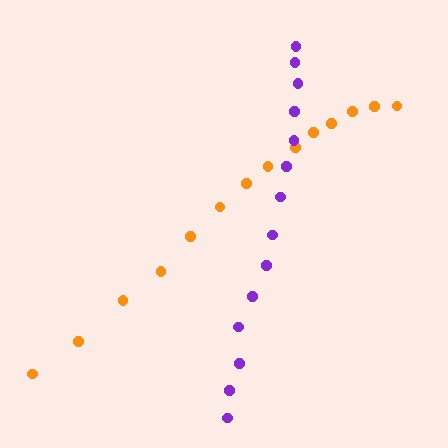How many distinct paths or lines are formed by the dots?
There are 2 distinct paths.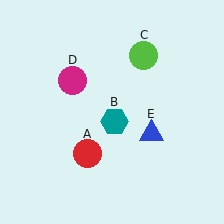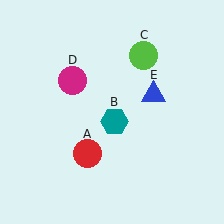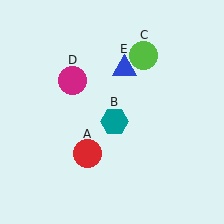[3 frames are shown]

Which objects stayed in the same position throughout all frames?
Red circle (object A) and teal hexagon (object B) and lime circle (object C) and magenta circle (object D) remained stationary.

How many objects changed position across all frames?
1 object changed position: blue triangle (object E).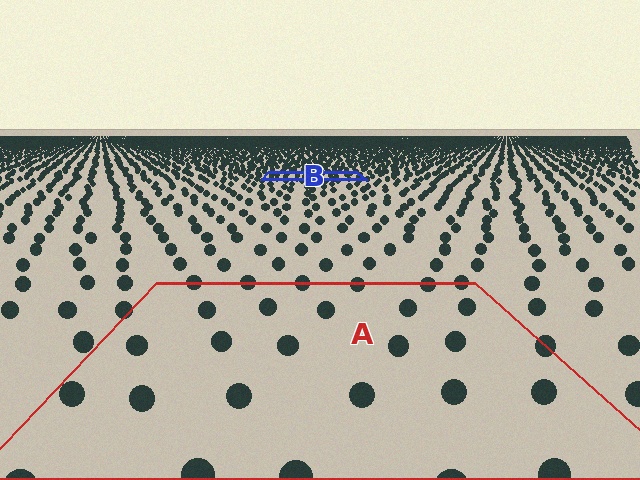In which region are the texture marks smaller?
The texture marks are smaller in region B, because it is farther away.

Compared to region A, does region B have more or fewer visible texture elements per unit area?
Region B has more texture elements per unit area — they are packed more densely because it is farther away.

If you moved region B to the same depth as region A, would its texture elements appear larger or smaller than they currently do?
They would appear larger. At a closer depth, the same texture elements are projected at a bigger on-screen size.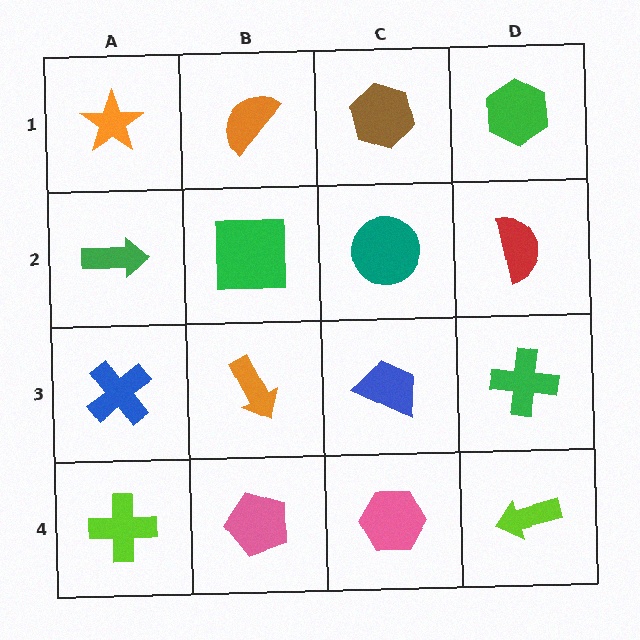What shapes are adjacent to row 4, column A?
A blue cross (row 3, column A), a pink pentagon (row 4, column B).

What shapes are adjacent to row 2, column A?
An orange star (row 1, column A), a blue cross (row 3, column A), a green square (row 2, column B).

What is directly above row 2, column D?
A green hexagon.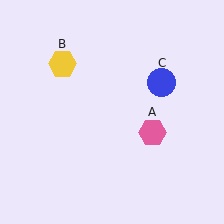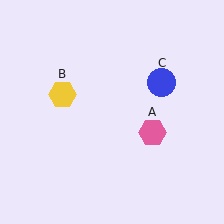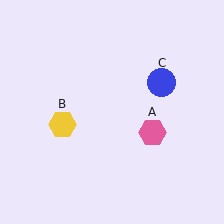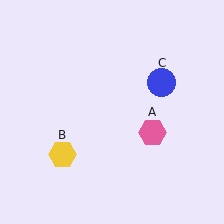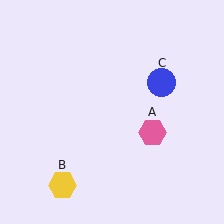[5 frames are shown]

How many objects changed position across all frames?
1 object changed position: yellow hexagon (object B).